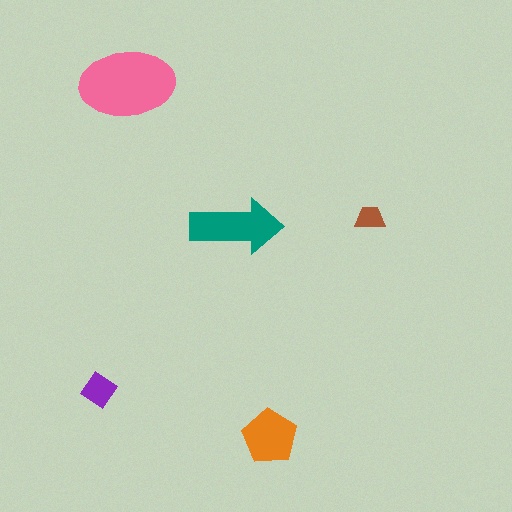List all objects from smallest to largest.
The brown trapezoid, the purple diamond, the orange pentagon, the teal arrow, the pink ellipse.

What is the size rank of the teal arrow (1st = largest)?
2nd.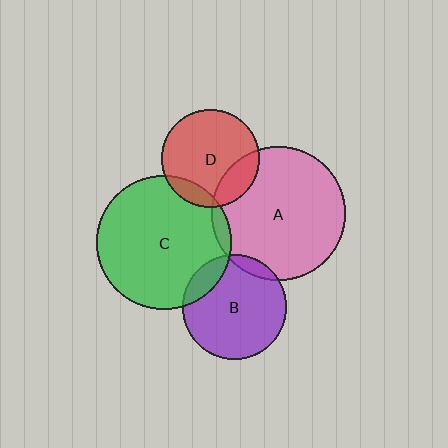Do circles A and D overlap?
Yes.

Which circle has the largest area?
Circle C (green).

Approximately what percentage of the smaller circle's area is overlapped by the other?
Approximately 20%.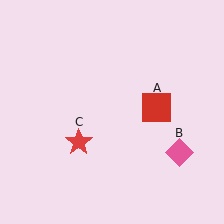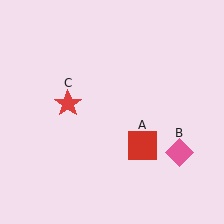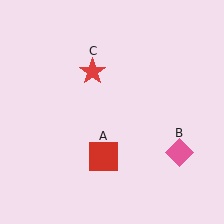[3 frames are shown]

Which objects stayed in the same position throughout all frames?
Pink diamond (object B) remained stationary.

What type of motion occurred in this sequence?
The red square (object A), red star (object C) rotated clockwise around the center of the scene.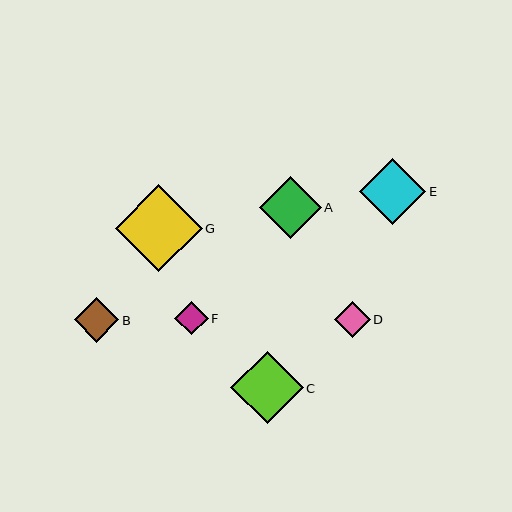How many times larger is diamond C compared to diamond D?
Diamond C is approximately 2.0 times the size of diamond D.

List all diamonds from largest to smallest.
From largest to smallest: G, C, E, A, B, D, F.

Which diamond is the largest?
Diamond G is the largest with a size of approximately 87 pixels.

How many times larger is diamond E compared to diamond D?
Diamond E is approximately 1.9 times the size of diamond D.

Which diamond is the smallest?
Diamond F is the smallest with a size of approximately 34 pixels.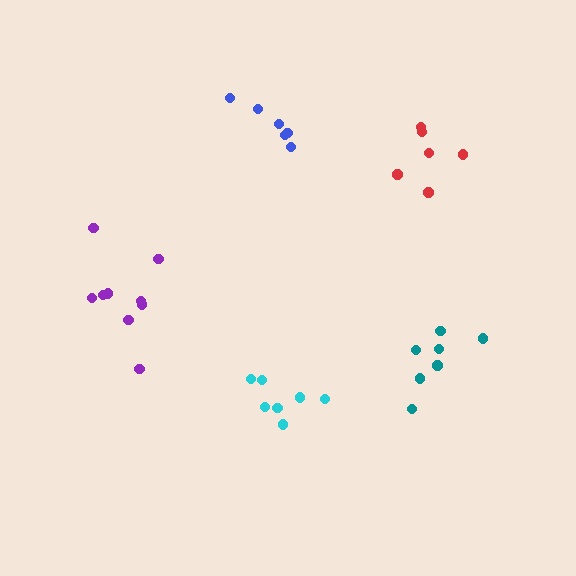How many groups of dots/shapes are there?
There are 5 groups.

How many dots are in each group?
Group 1: 9 dots, Group 2: 6 dots, Group 3: 7 dots, Group 4: 6 dots, Group 5: 7 dots (35 total).